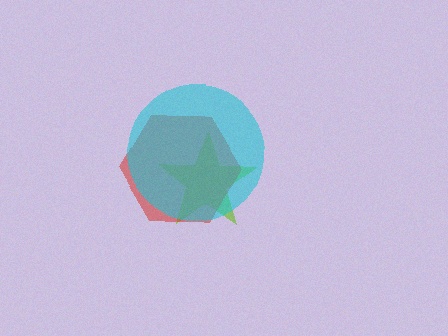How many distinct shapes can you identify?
There are 3 distinct shapes: a lime star, a red hexagon, a cyan circle.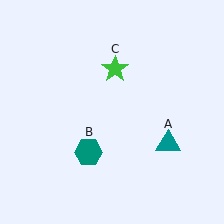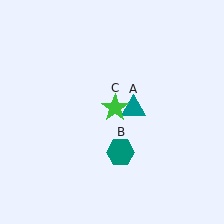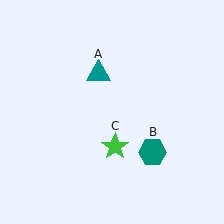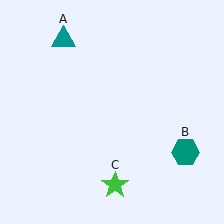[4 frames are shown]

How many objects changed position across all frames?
3 objects changed position: teal triangle (object A), teal hexagon (object B), green star (object C).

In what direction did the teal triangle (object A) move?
The teal triangle (object A) moved up and to the left.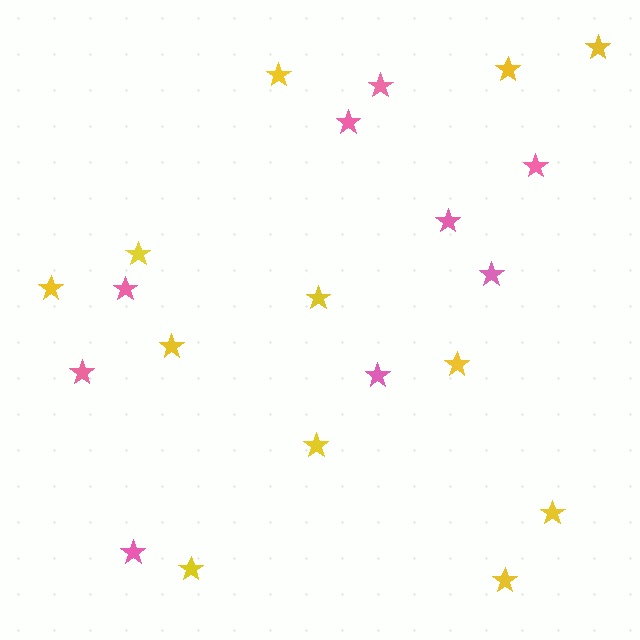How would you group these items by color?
There are 2 groups: one group of pink stars (9) and one group of yellow stars (12).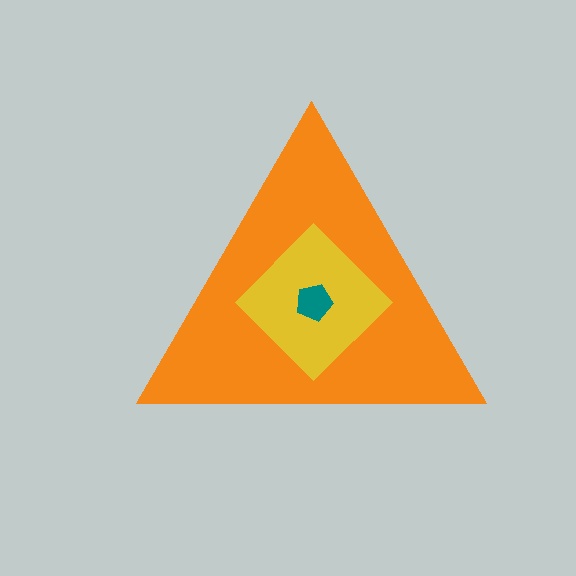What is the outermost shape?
The orange triangle.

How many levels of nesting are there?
3.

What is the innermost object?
The teal pentagon.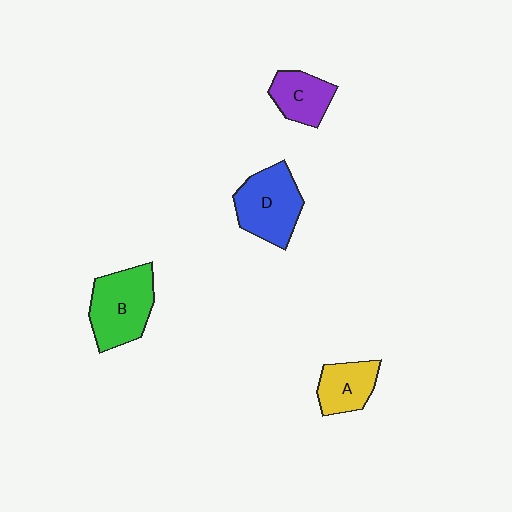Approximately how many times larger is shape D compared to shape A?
Approximately 1.5 times.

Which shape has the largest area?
Shape B (green).